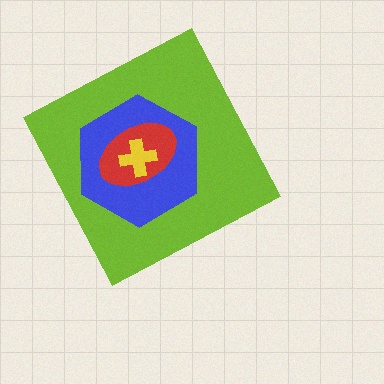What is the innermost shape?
The yellow cross.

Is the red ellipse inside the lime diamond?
Yes.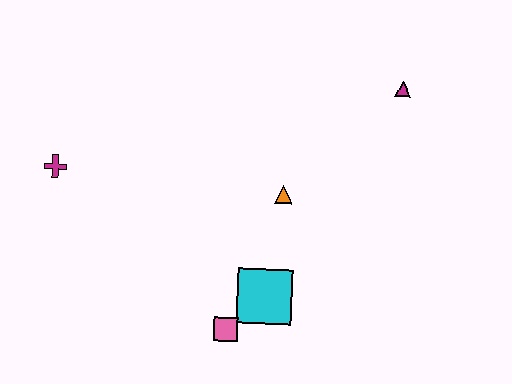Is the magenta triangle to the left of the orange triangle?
No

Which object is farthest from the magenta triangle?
The magenta cross is farthest from the magenta triangle.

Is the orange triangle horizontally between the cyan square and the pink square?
No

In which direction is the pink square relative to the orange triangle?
The pink square is below the orange triangle.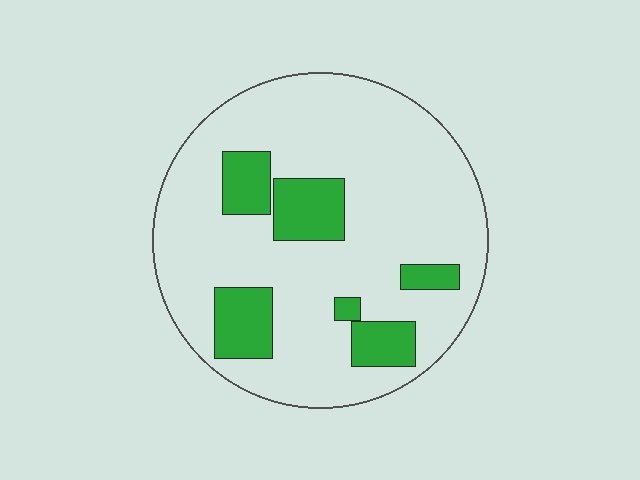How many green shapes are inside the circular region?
6.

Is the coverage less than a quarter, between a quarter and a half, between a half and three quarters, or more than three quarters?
Less than a quarter.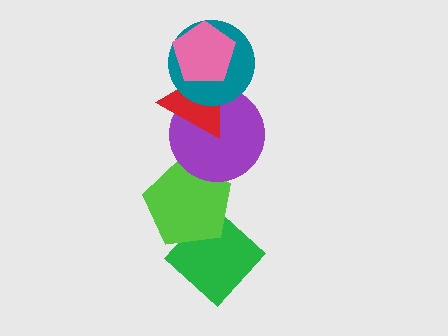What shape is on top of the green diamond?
The lime pentagon is on top of the green diamond.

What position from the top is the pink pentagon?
The pink pentagon is 1st from the top.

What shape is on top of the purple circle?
The red triangle is on top of the purple circle.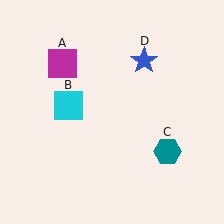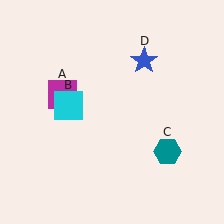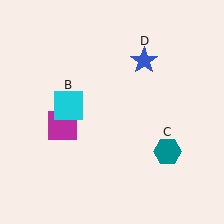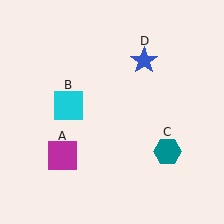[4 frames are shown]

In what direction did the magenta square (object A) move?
The magenta square (object A) moved down.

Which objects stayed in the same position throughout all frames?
Cyan square (object B) and teal hexagon (object C) and blue star (object D) remained stationary.